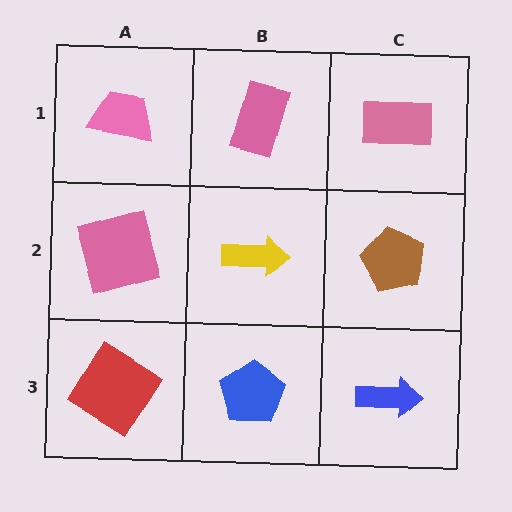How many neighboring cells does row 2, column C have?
3.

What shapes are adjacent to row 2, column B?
A pink rectangle (row 1, column B), a blue pentagon (row 3, column B), a pink square (row 2, column A), a brown pentagon (row 2, column C).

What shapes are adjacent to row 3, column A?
A pink square (row 2, column A), a blue pentagon (row 3, column B).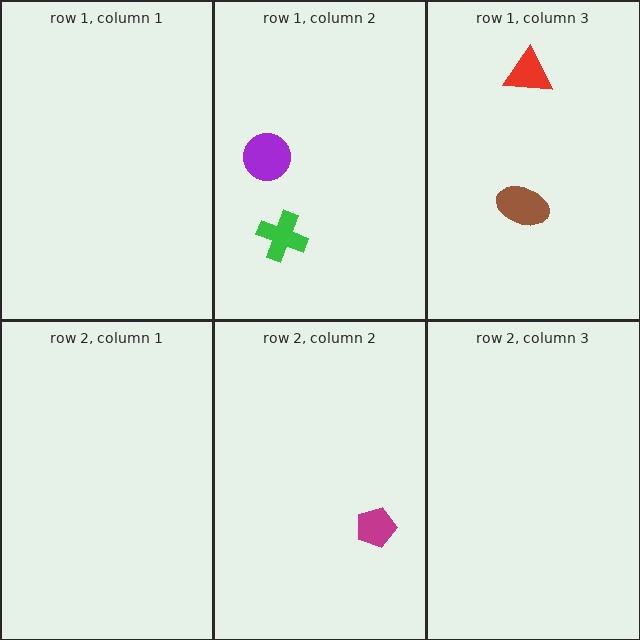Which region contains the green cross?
The row 1, column 2 region.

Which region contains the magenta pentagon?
The row 2, column 2 region.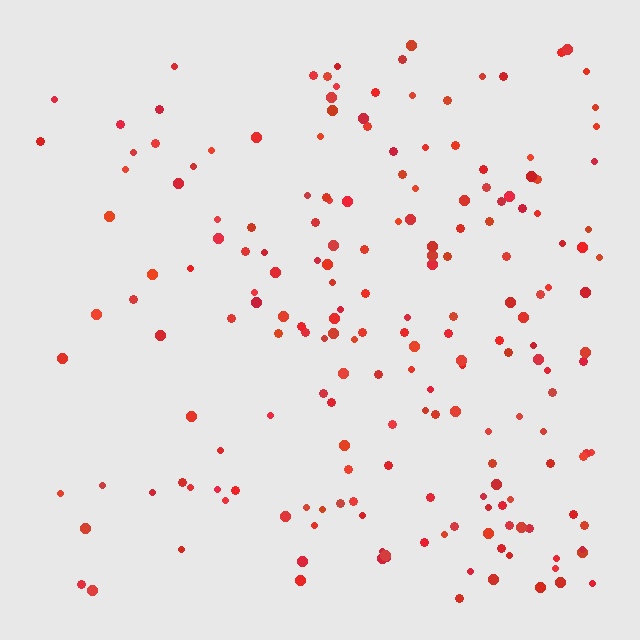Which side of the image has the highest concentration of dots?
The right.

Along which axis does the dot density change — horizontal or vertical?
Horizontal.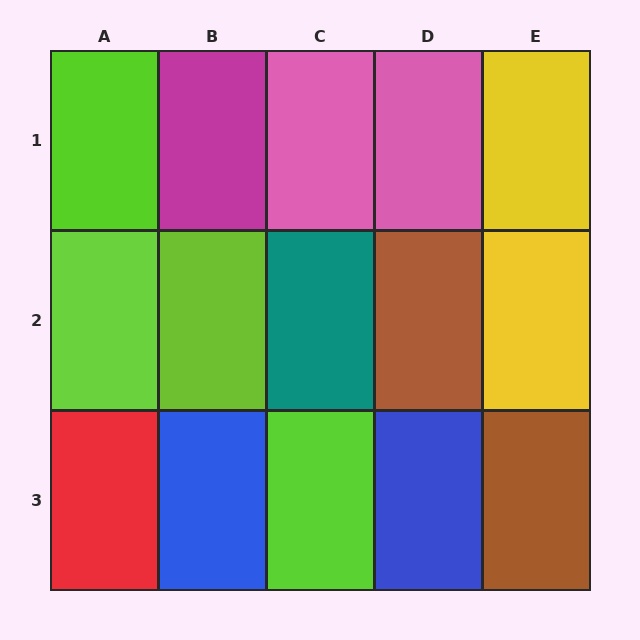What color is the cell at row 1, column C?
Pink.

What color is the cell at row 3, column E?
Brown.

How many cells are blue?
2 cells are blue.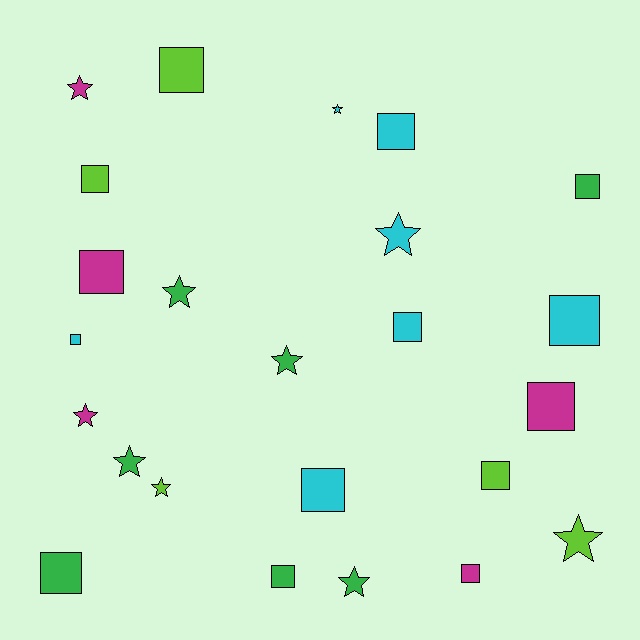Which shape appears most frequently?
Square, with 14 objects.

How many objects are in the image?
There are 24 objects.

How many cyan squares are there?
There are 5 cyan squares.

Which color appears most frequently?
Green, with 7 objects.